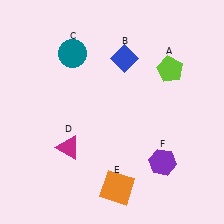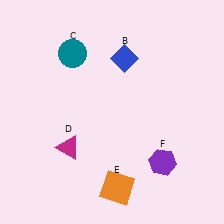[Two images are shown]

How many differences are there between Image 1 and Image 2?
There is 1 difference between the two images.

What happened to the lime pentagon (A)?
The lime pentagon (A) was removed in Image 2. It was in the top-right area of Image 1.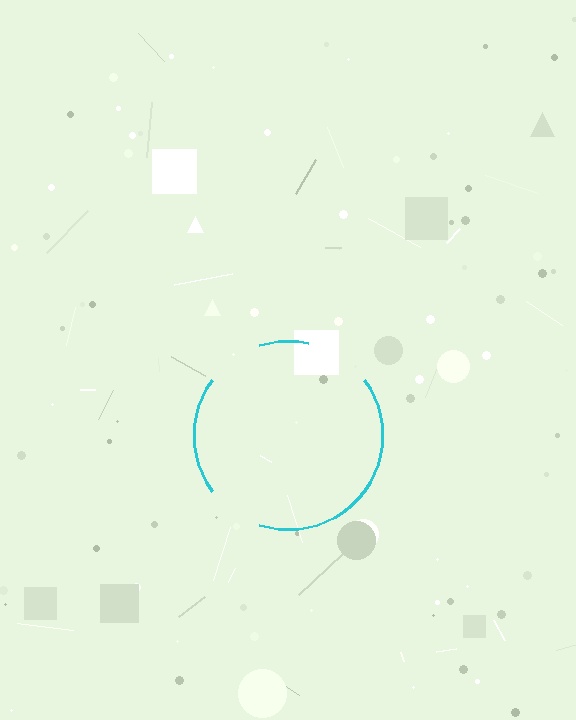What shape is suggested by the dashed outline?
The dashed outline suggests a circle.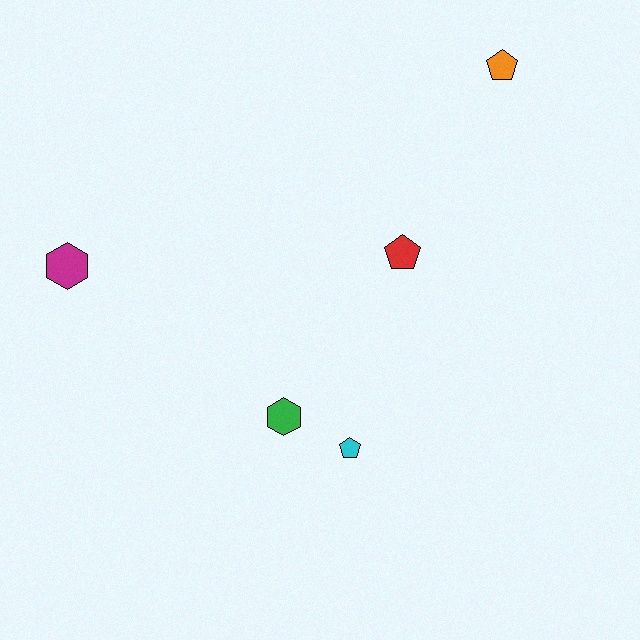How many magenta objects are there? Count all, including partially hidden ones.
There is 1 magenta object.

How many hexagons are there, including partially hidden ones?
There are 2 hexagons.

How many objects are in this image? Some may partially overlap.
There are 5 objects.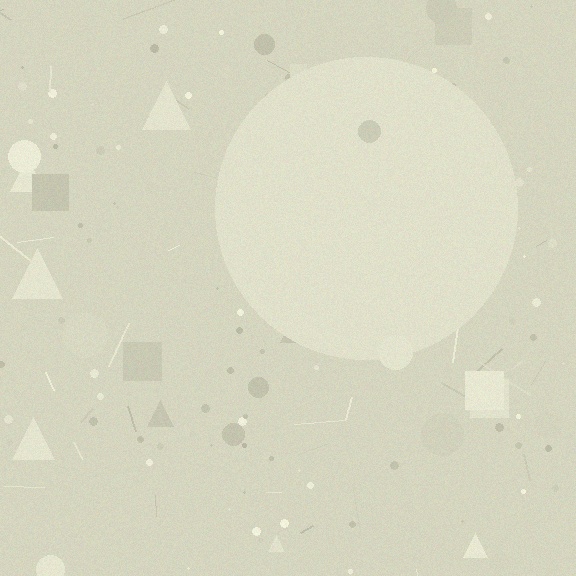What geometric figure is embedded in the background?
A circle is embedded in the background.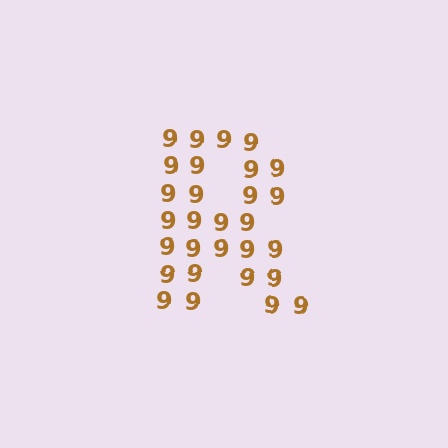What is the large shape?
The large shape is the letter R.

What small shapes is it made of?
It is made of small digit 9's.